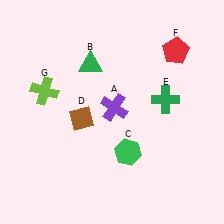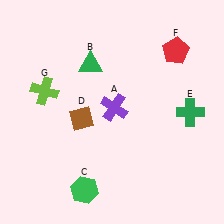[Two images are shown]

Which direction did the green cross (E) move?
The green cross (E) moved right.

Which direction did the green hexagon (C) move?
The green hexagon (C) moved left.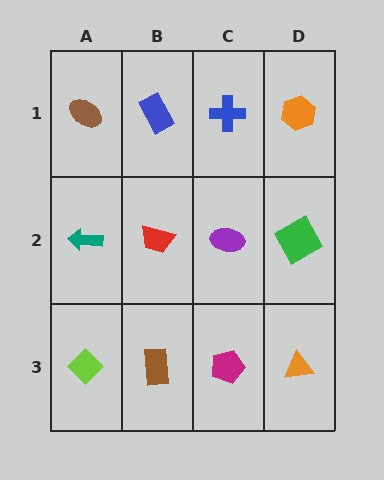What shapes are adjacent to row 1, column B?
A red trapezoid (row 2, column B), a brown ellipse (row 1, column A), a blue cross (row 1, column C).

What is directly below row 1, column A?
A teal arrow.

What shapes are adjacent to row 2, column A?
A brown ellipse (row 1, column A), a lime diamond (row 3, column A), a red trapezoid (row 2, column B).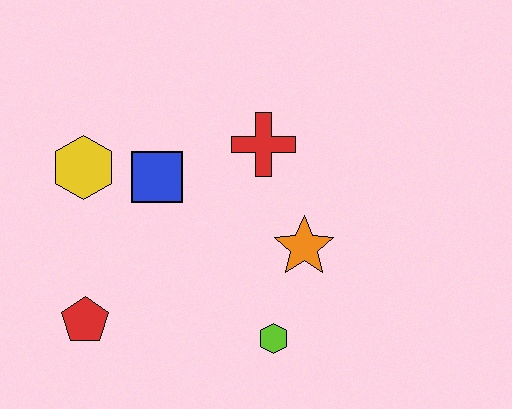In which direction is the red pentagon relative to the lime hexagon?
The red pentagon is to the left of the lime hexagon.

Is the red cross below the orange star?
No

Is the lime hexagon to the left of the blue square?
No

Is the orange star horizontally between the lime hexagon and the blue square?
No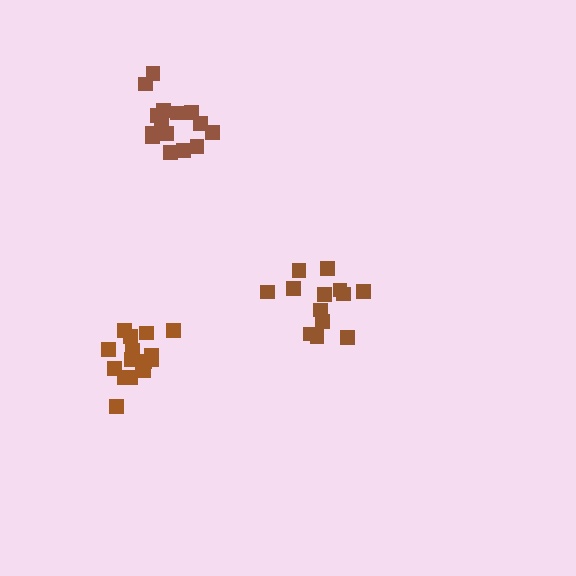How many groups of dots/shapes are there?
There are 3 groups.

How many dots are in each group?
Group 1: 13 dots, Group 2: 15 dots, Group 3: 16 dots (44 total).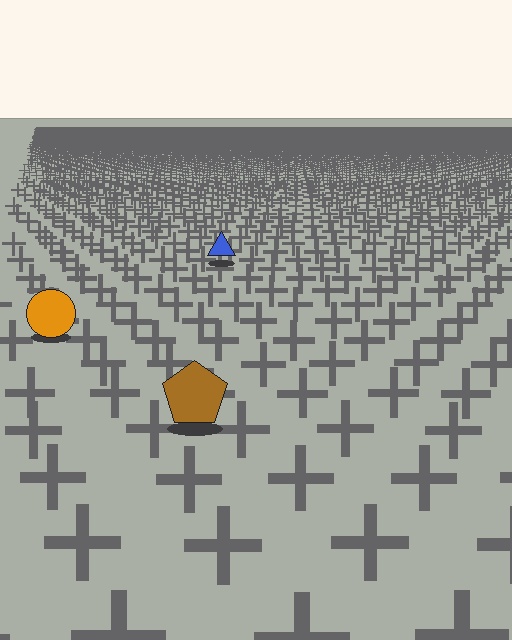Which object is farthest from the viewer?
The blue triangle is farthest from the viewer. It appears smaller and the ground texture around it is denser.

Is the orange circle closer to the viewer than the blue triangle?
Yes. The orange circle is closer — you can tell from the texture gradient: the ground texture is coarser near it.